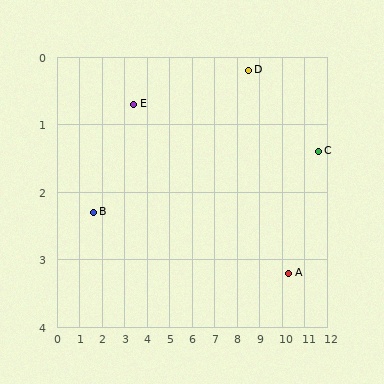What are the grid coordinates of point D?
Point D is at approximately (8.5, 0.2).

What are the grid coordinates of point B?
Point B is at approximately (1.6, 2.3).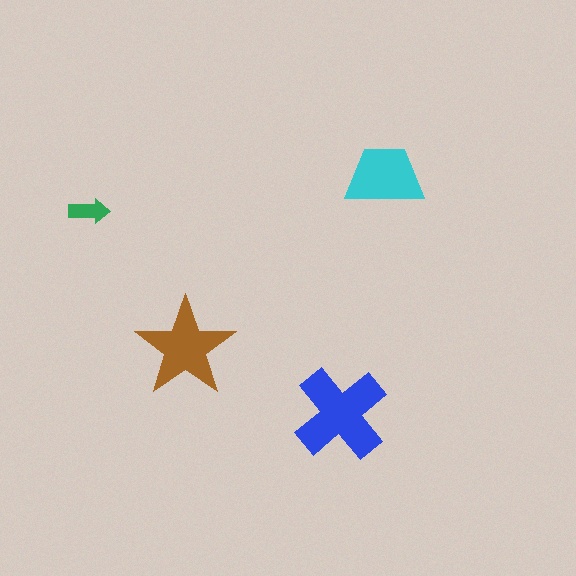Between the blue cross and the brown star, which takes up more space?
The blue cross.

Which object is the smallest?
The green arrow.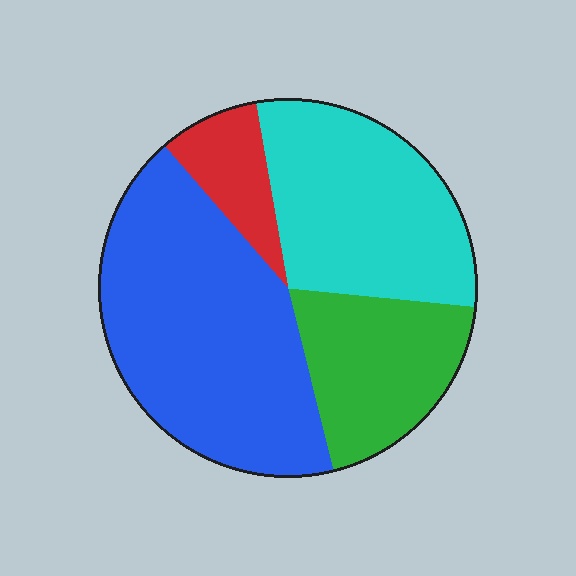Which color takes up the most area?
Blue, at roughly 45%.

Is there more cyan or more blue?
Blue.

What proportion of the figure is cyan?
Cyan takes up between a sixth and a third of the figure.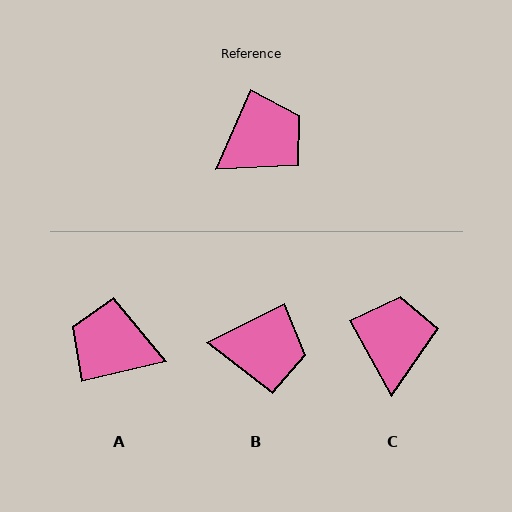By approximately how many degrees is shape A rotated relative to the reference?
Approximately 126 degrees counter-clockwise.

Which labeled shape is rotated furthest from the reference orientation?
A, about 126 degrees away.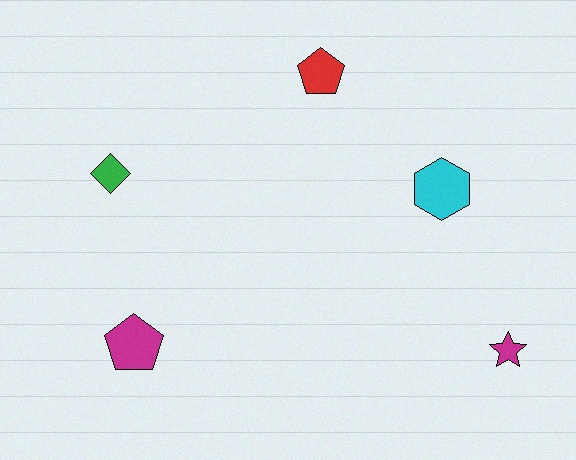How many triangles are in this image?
There are no triangles.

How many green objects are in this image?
There is 1 green object.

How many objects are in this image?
There are 5 objects.